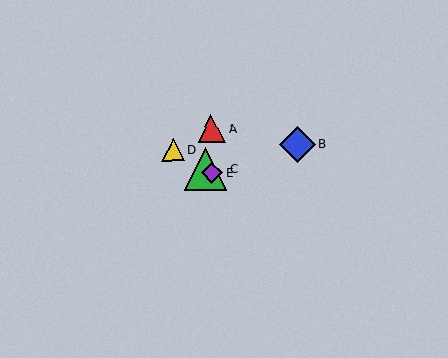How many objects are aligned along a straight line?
3 objects (C, D, E) are aligned along a straight line.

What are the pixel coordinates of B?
Object B is at (297, 145).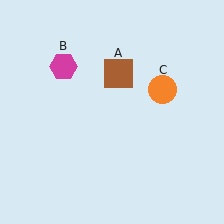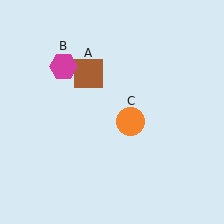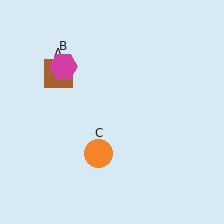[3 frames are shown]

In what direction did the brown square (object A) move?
The brown square (object A) moved left.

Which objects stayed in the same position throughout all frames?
Magenta hexagon (object B) remained stationary.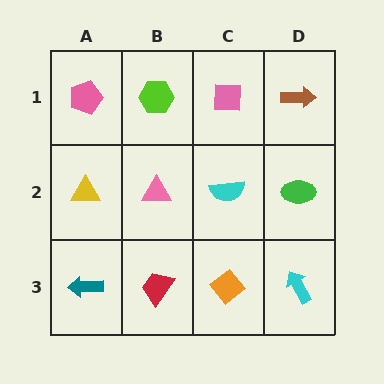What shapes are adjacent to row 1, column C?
A cyan semicircle (row 2, column C), a lime hexagon (row 1, column B), a brown arrow (row 1, column D).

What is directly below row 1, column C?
A cyan semicircle.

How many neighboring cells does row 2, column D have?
3.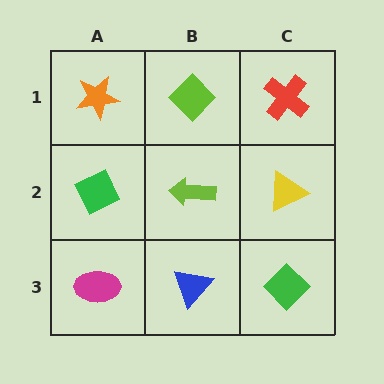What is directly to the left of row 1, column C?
A lime diamond.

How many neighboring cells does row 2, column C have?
3.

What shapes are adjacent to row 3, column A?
A green diamond (row 2, column A), a blue triangle (row 3, column B).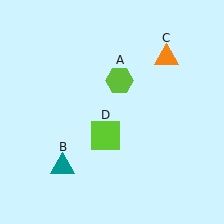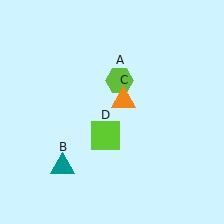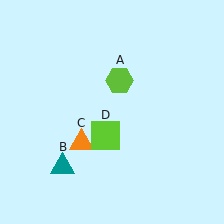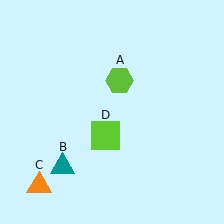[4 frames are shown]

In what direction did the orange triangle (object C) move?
The orange triangle (object C) moved down and to the left.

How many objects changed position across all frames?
1 object changed position: orange triangle (object C).